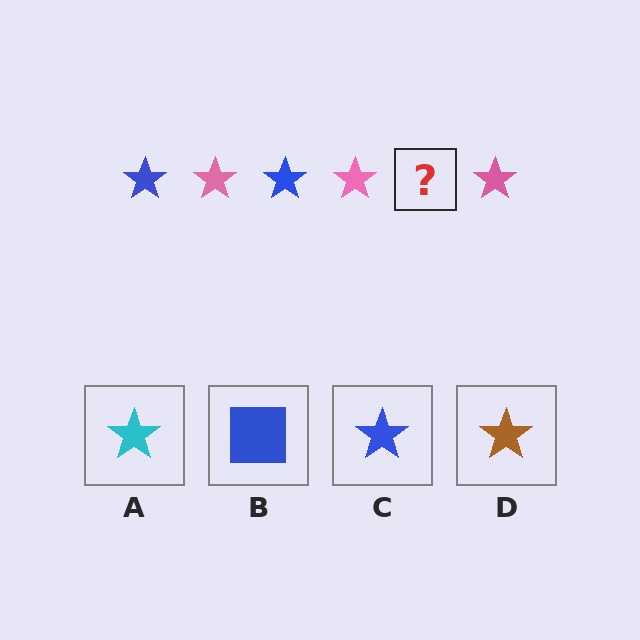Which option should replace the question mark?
Option C.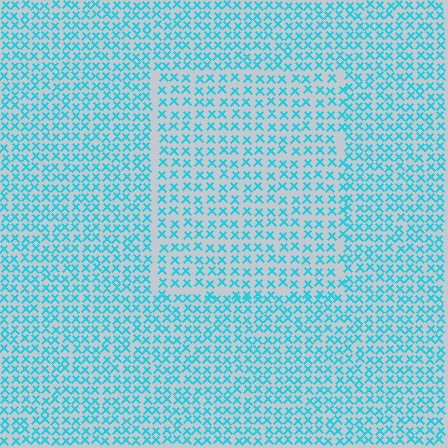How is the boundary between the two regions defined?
The boundary is defined by a change in element density (approximately 1.4x ratio). All elements are the same color, size, and shape.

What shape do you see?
I see a rectangle.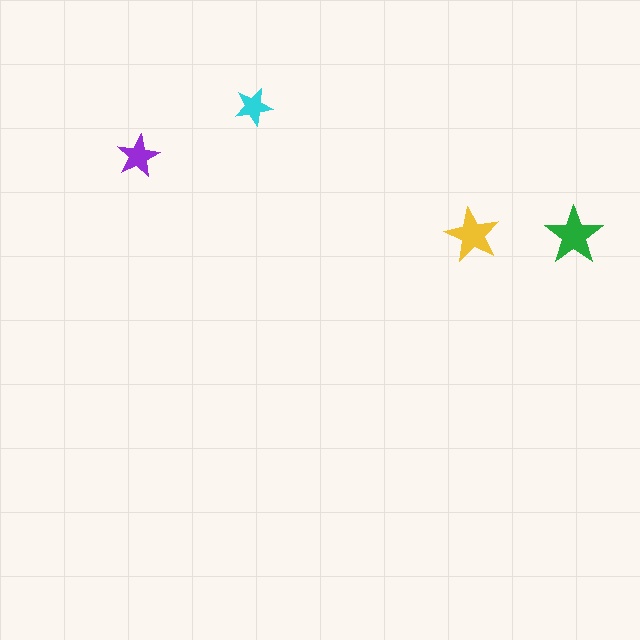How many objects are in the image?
There are 4 objects in the image.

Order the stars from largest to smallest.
the green one, the yellow one, the purple one, the cyan one.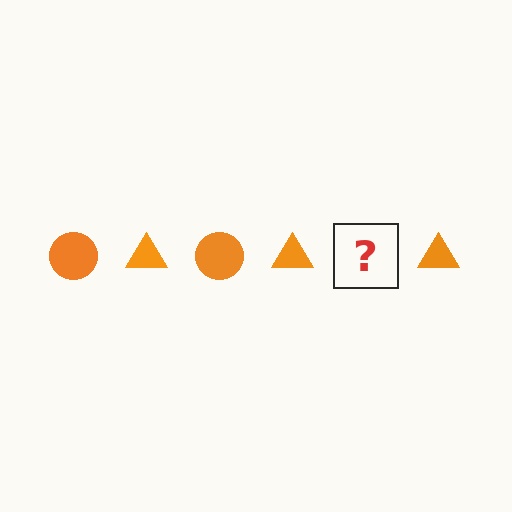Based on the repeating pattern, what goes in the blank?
The blank should be an orange circle.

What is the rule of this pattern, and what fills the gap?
The rule is that the pattern cycles through circle, triangle shapes in orange. The gap should be filled with an orange circle.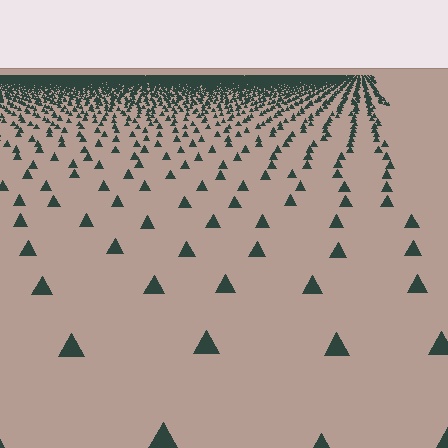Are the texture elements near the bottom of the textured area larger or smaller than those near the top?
Larger. Near the bottom, elements are closer to the viewer and appear at a bigger on-screen size.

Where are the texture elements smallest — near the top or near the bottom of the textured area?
Near the top.